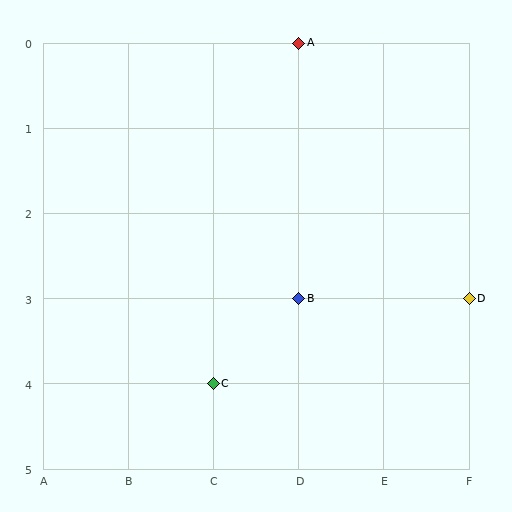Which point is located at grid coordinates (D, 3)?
Point B is at (D, 3).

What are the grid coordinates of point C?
Point C is at grid coordinates (C, 4).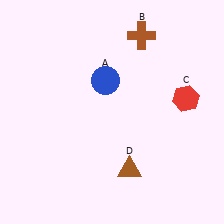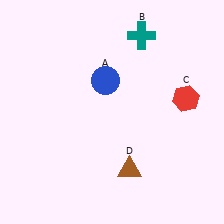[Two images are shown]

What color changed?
The cross (B) changed from brown in Image 1 to teal in Image 2.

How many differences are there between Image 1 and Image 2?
There is 1 difference between the two images.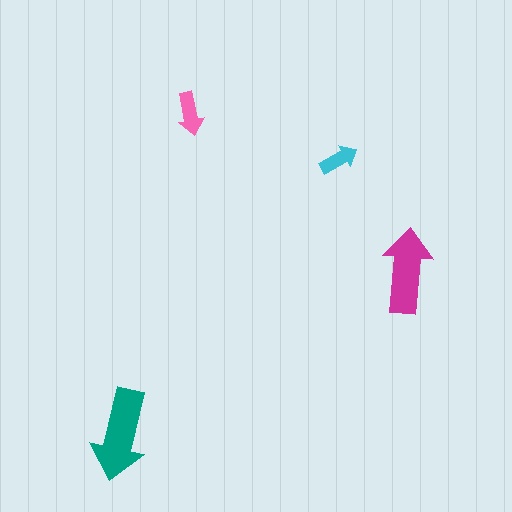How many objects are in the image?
There are 4 objects in the image.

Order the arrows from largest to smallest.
the teal one, the magenta one, the pink one, the cyan one.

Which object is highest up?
The pink arrow is topmost.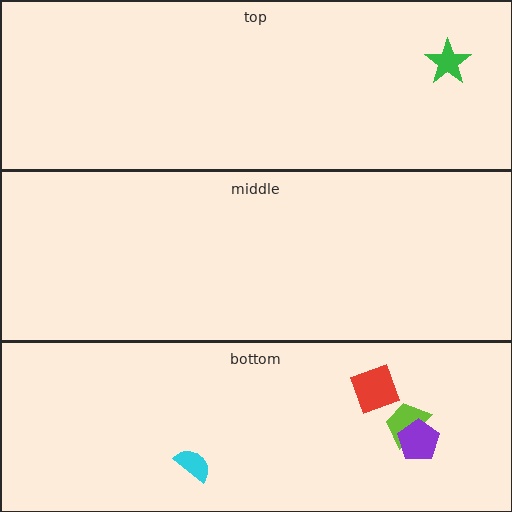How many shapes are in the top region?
1.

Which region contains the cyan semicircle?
The bottom region.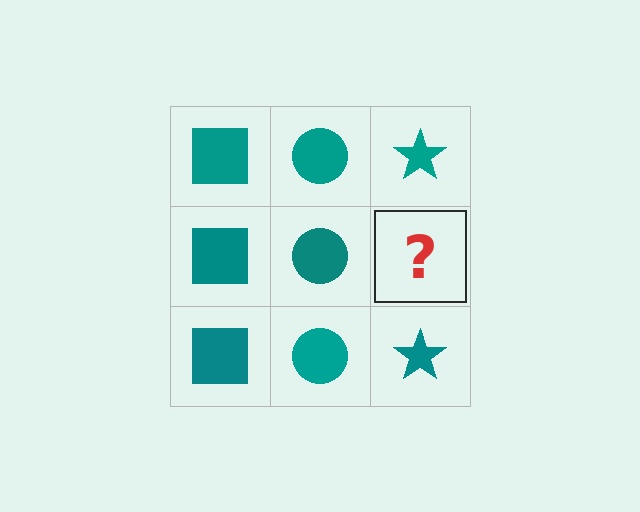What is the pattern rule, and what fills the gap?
The rule is that each column has a consistent shape. The gap should be filled with a teal star.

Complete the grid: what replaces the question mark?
The question mark should be replaced with a teal star.